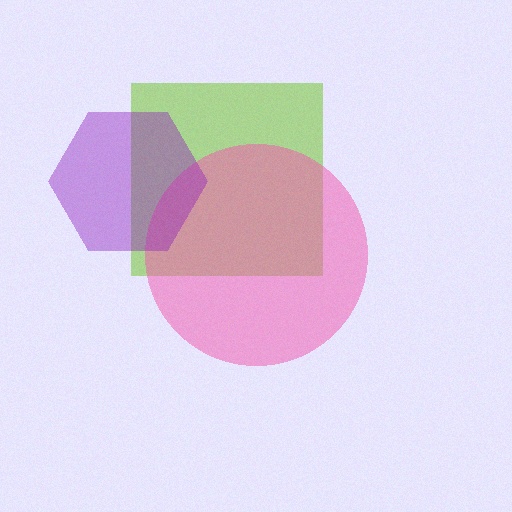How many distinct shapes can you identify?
There are 3 distinct shapes: a lime square, a pink circle, a purple hexagon.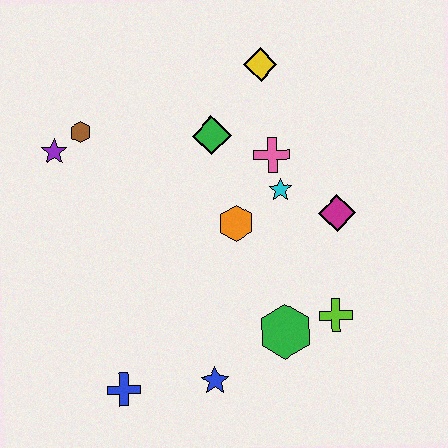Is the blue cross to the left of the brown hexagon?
No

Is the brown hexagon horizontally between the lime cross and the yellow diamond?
No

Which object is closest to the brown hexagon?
The purple star is closest to the brown hexagon.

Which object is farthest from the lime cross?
The purple star is farthest from the lime cross.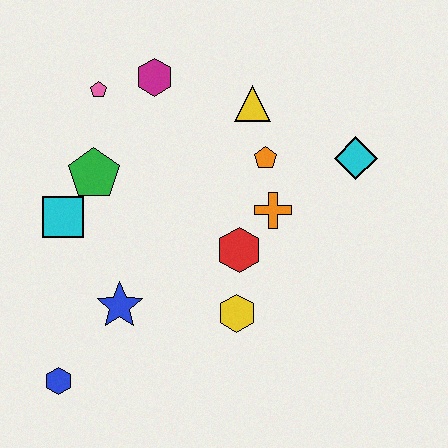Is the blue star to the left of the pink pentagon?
No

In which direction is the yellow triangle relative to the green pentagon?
The yellow triangle is to the right of the green pentagon.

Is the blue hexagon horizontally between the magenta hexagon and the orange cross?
No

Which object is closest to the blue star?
The blue hexagon is closest to the blue star.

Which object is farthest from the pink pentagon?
The blue hexagon is farthest from the pink pentagon.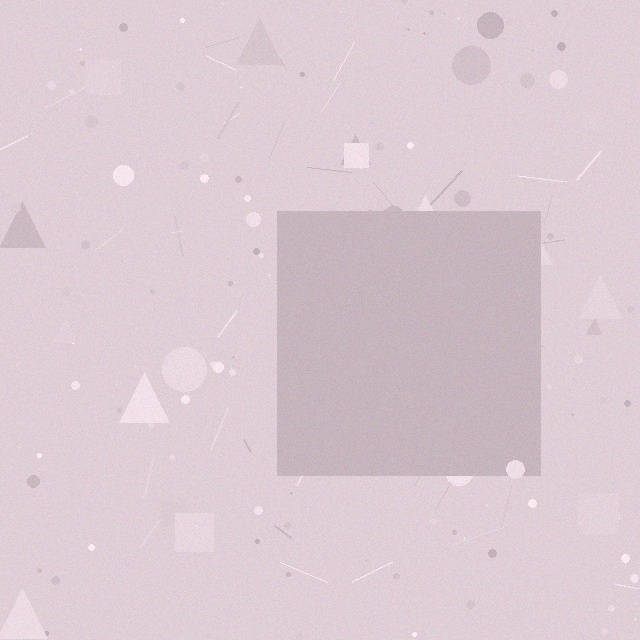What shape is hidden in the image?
A square is hidden in the image.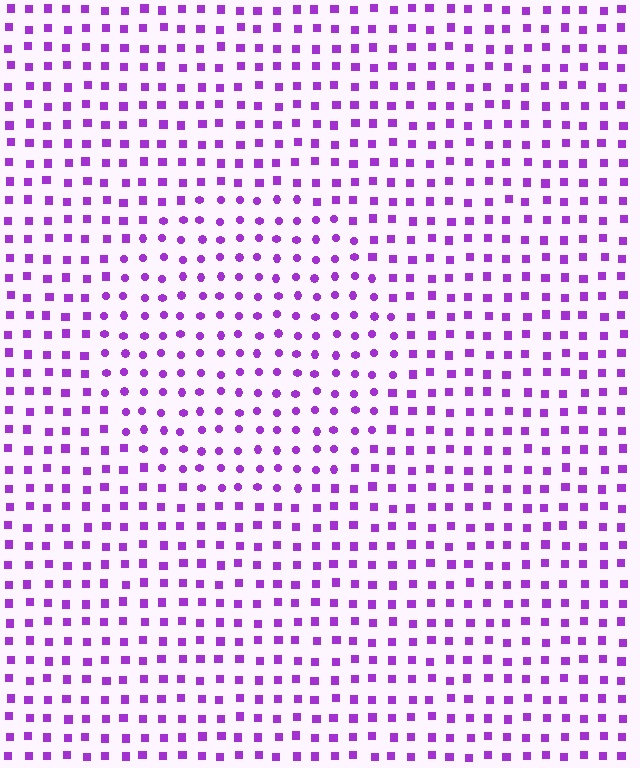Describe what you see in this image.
The image is filled with small purple elements arranged in a uniform grid. A circle-shaped region contains circles, while the surrounding area contains squares. The boundary is defined purely by the change in element shape.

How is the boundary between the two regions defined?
The boundary is defined by a change in element shape: circles inside vs. squares outside. All elements share the same color and spacing.